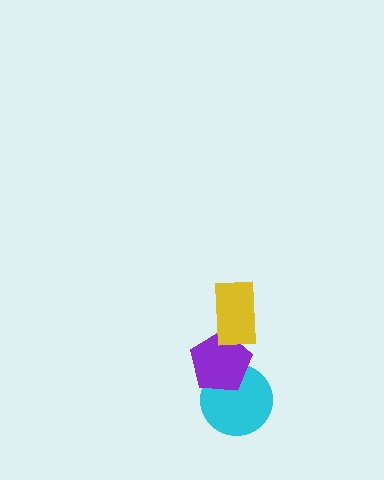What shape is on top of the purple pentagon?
The yellow rectangle is on top of the purple pentagon.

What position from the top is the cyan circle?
The cyan circle is 3rd from the top.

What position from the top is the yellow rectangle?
The yellow rectangle is 1st from the top.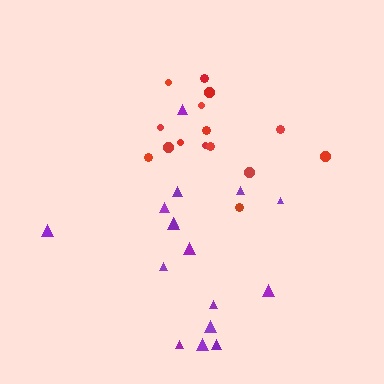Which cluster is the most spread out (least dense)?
Purple.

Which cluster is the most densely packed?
Red.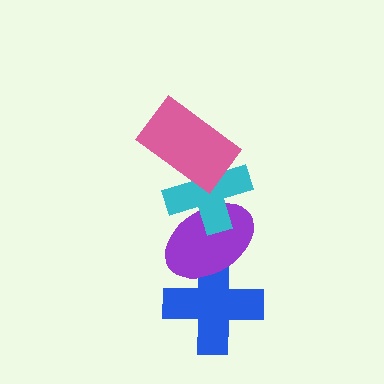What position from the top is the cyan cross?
The cyan cross is 2nd from the top.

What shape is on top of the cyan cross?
The pink rectangle is on top of the cyan cross.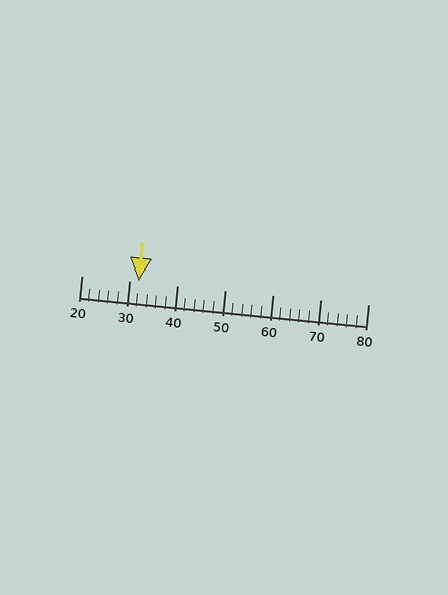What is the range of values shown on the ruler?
The ruler shows values from 20 to 80.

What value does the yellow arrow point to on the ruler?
The yellow arrow points to approximately 32.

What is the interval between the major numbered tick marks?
The major tick marks are spaced 10 units apart.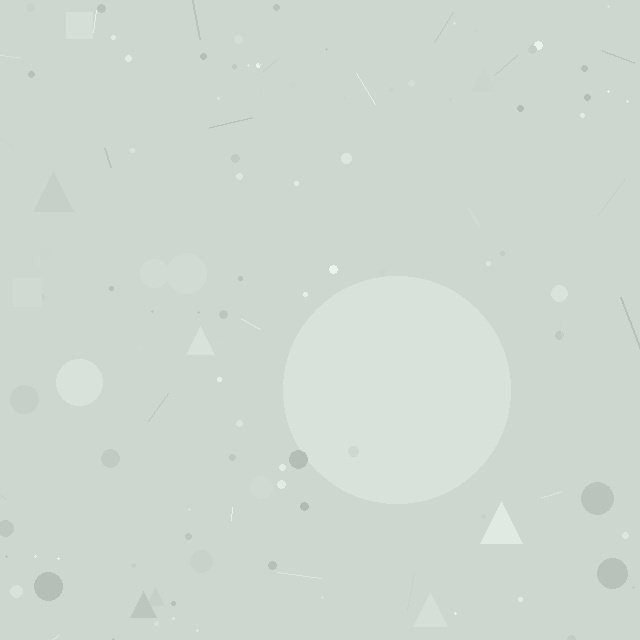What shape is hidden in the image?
A circle is hidden in the image.